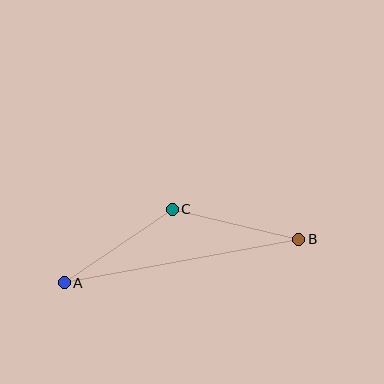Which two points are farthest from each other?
Points A and B are farthest from each other.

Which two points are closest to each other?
Points B and C are closest to each other.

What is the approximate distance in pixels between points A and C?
The distance between A and C is approximately 131 pixels.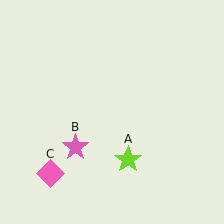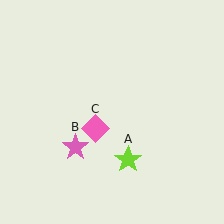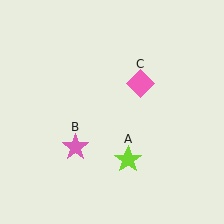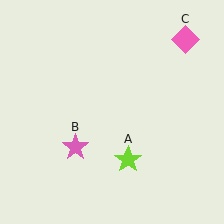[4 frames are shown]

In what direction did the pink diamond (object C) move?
The pink diamond (object C) moved up and to the right.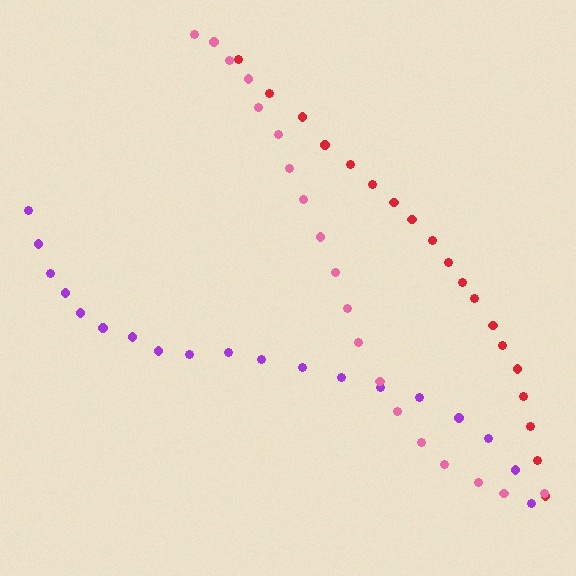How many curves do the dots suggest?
There are 3 distinct paths.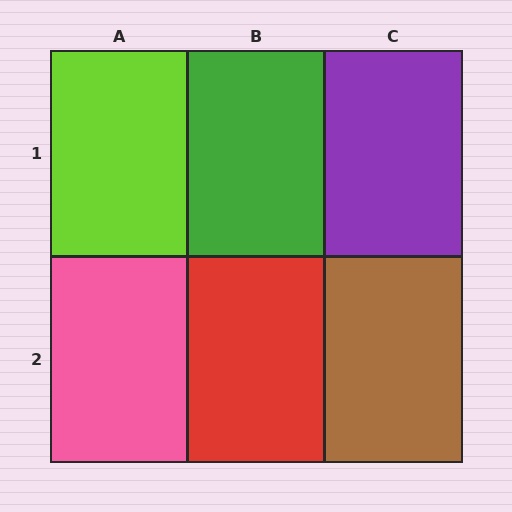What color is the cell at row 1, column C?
Purple.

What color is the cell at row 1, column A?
Lime.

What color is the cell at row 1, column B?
Green.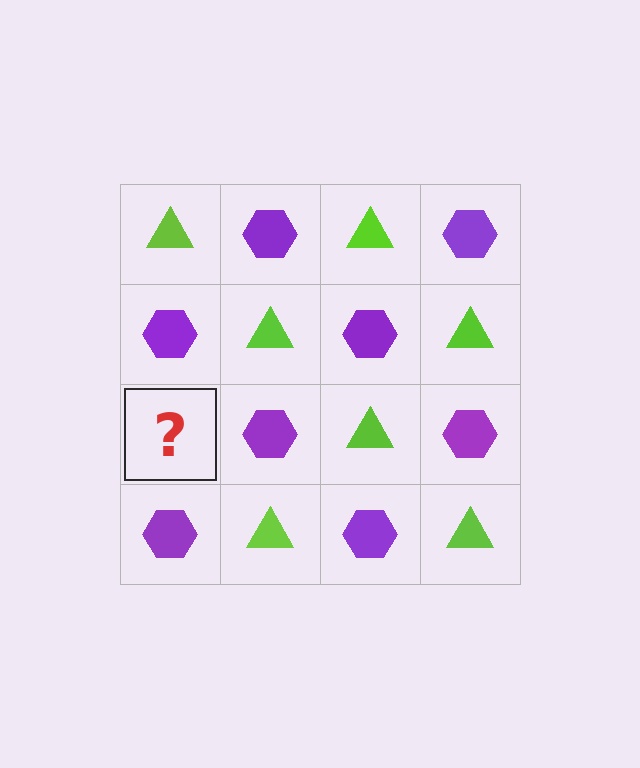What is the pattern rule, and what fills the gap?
The rule is that it alternates lime triangle and purple hexagon in a checkerboard pattern. The gap should be filled with a lime triangle.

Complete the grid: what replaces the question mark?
The question mark should be replaced with a lime triangle.